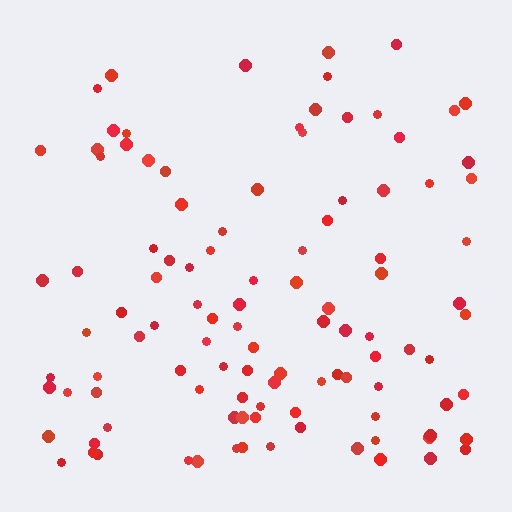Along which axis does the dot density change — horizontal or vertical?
Vertical.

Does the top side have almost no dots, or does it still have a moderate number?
Still a moderate number, just noticeably fewer than the bottom.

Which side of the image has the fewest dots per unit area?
The top.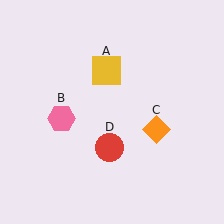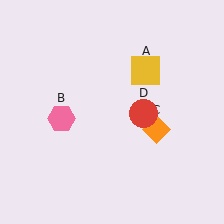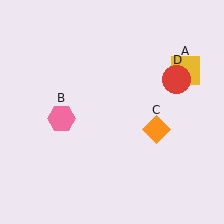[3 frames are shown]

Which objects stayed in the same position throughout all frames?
Pink hexagon (object B) and orange diamond (object C) remained stationary.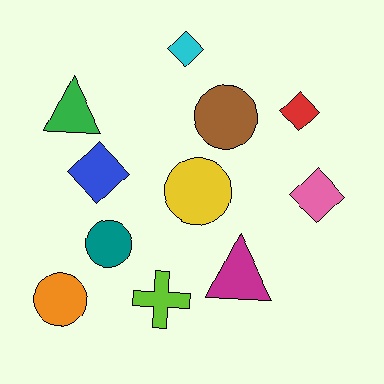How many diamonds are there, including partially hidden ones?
There are 4 diamonds.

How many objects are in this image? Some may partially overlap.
There are 11 objects.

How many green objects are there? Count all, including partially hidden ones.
There is 1 green object.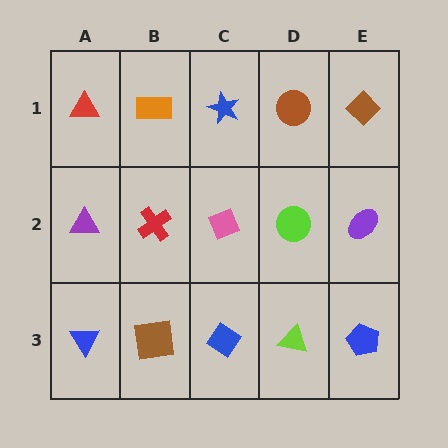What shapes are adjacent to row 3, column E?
A purple ellipse (row 2, column E), a lime triangle (row 3, column D).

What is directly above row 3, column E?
A purple ellipse.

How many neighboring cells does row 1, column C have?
3.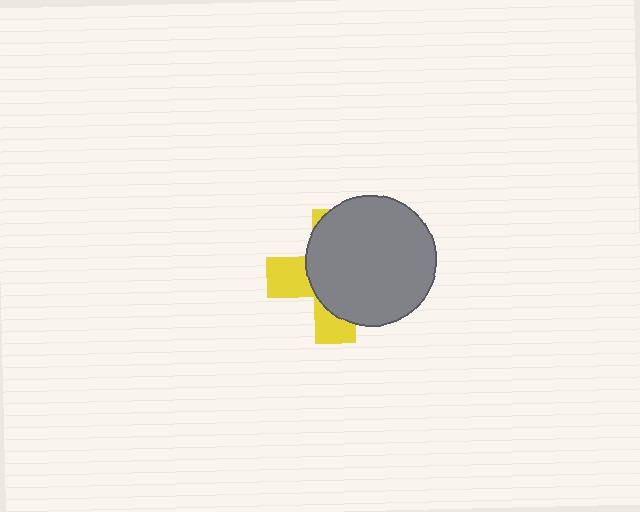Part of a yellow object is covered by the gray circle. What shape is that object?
It is a cross.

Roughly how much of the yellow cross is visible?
A small part of it is visible (roughly 33%).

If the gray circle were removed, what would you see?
You would see the complete yellow cross.